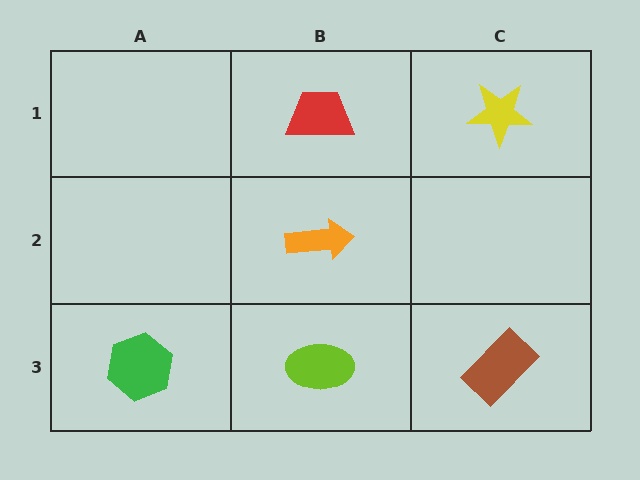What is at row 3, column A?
A green hexagon.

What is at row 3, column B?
A lime ellipse.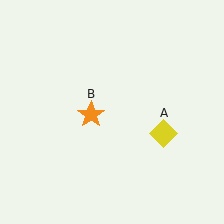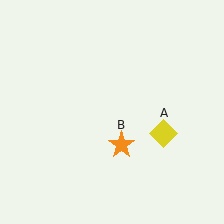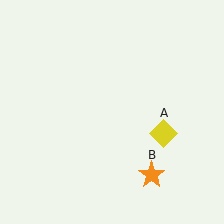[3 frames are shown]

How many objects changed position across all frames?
1 object changed position: orange star (object B).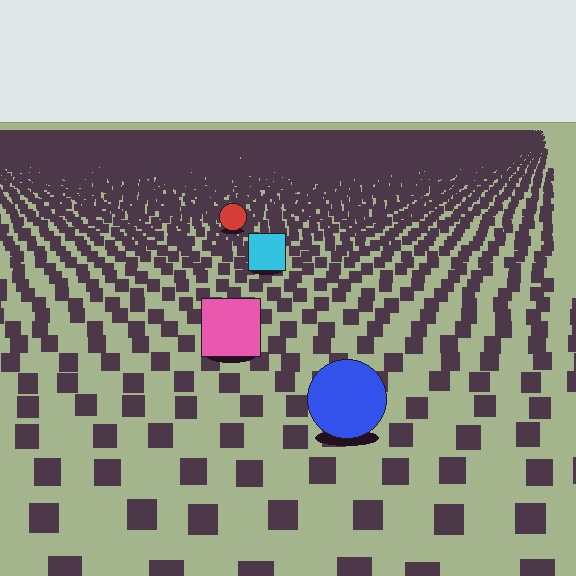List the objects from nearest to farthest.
From nearest to farthest: the blue circle, the pink square, the cyan square, the red circle.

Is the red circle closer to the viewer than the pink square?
No. The pink square is closer — you can tell from the texture gradient: the ground texture is coarser near it.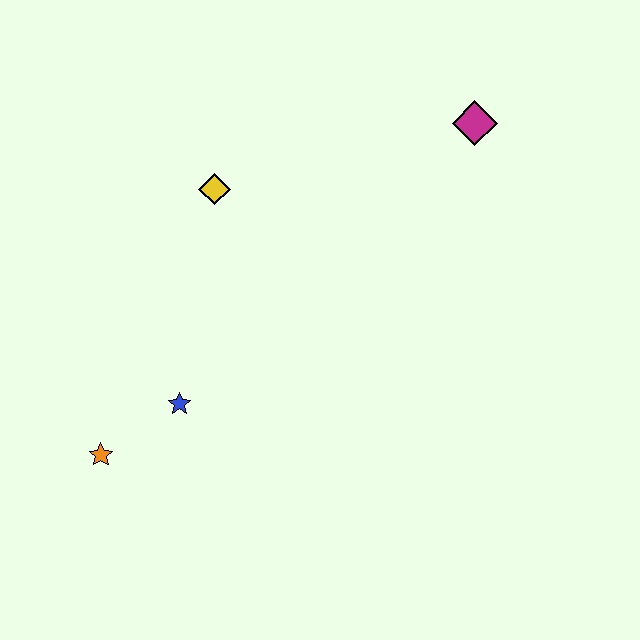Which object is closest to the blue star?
The orange star is closest to the blue star.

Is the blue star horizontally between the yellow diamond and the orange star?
Yes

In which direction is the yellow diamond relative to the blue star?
The yellow diamond is above the blue star.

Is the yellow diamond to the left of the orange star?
No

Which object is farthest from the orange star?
The magenta diamond is farthest from the orange star.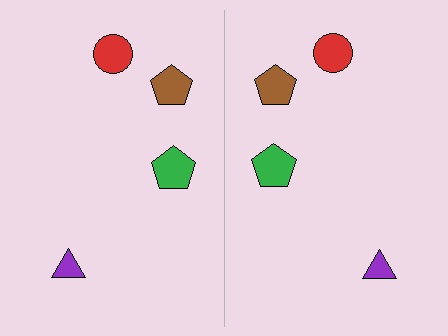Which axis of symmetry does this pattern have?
The pattern has a vertical axis of symmetry running through the center of the image.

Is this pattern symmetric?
Yes, this pattern has bilateral (reflection) symmetry.